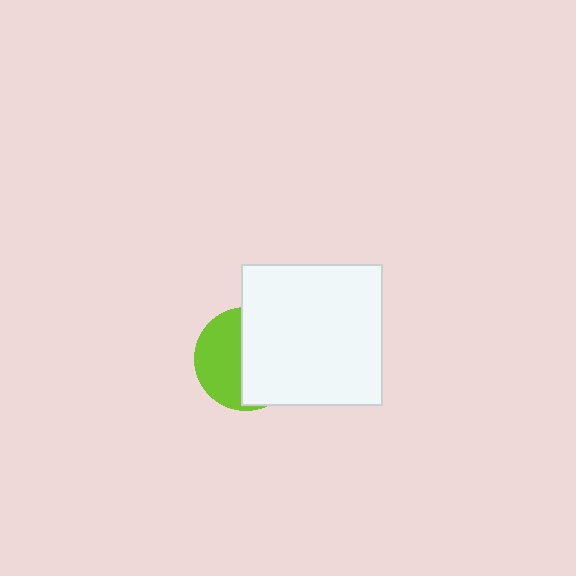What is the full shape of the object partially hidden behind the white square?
The partially hidden object is a lime circle.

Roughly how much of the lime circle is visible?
About half of it is visible (roughly 46%).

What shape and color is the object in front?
The object in front is a white square.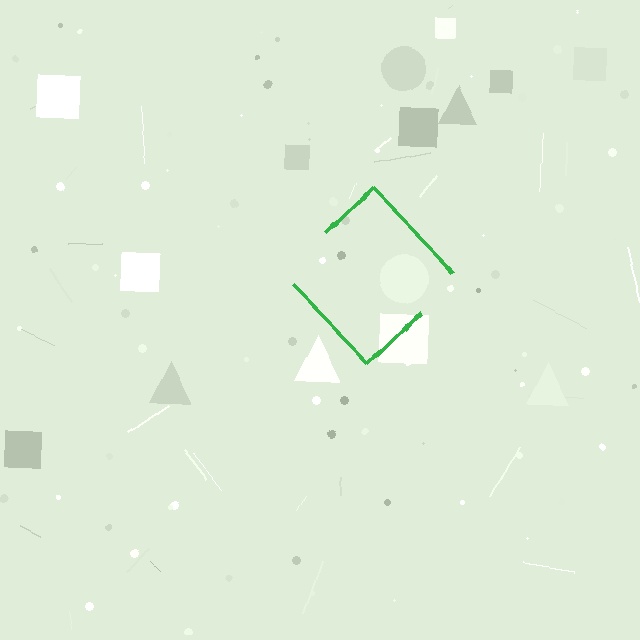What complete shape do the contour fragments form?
The contour fragments form a diamond.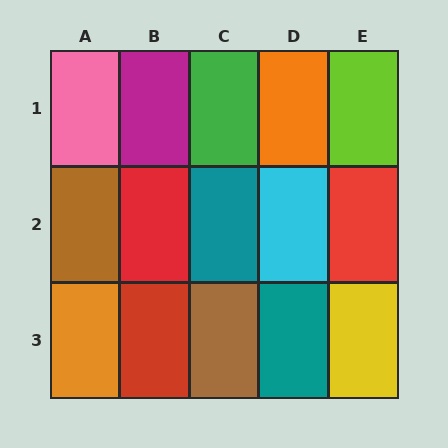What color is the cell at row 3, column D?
Teal.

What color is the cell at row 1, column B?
Magenta.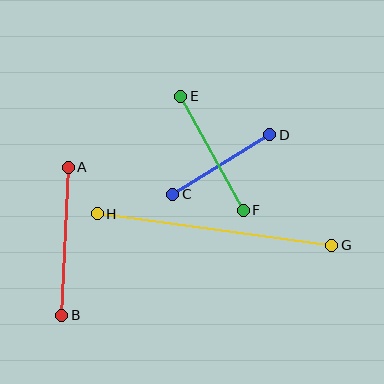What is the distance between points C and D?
The distance is approximately 114 pixels.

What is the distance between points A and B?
The distance is approximately 148 pixels.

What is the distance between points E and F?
The distance is approximately 130 pixels.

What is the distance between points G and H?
The distance is approximately 236 pixels.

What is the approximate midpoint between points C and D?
The midpoint is at approximately (221, 164) pixels.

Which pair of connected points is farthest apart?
Points G and H are farthest apart.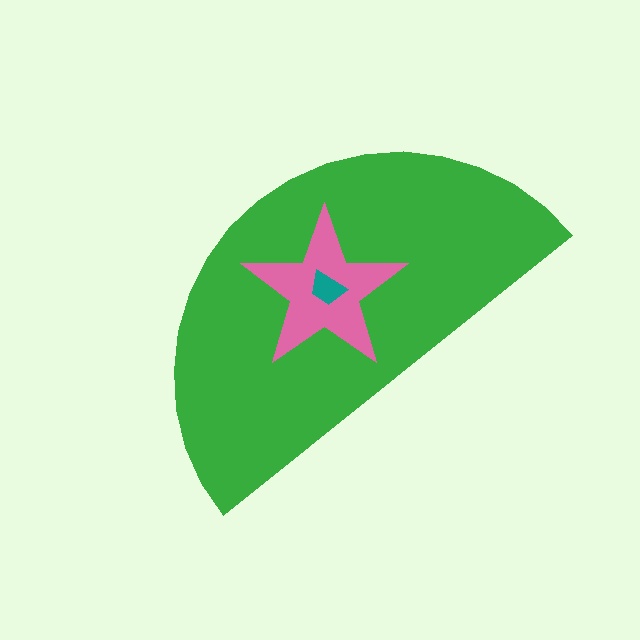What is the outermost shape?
The green semicircle.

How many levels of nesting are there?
3.